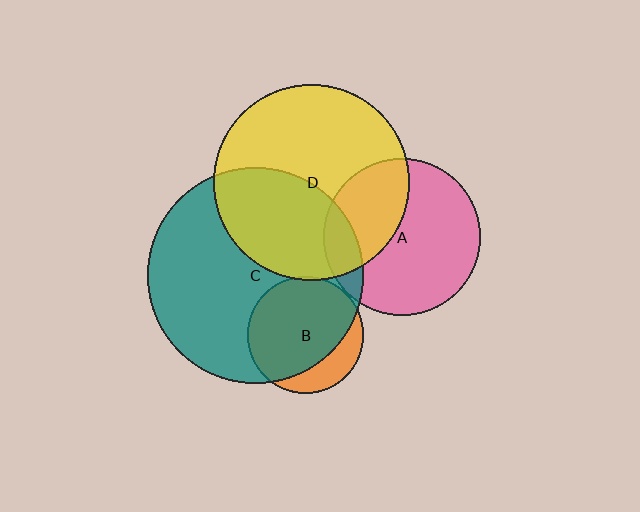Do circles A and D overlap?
Yes.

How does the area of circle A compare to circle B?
Approximately 1.8 times.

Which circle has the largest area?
Circle C (teal).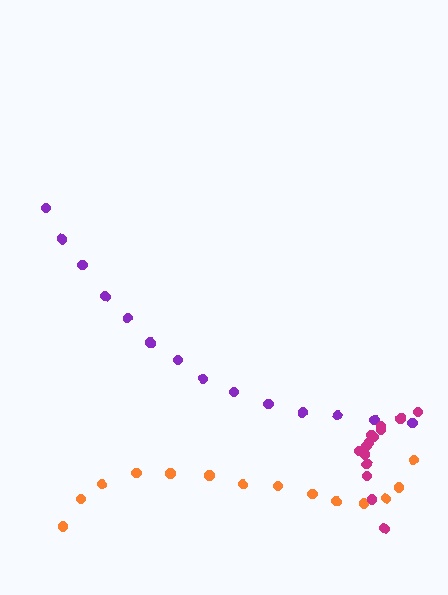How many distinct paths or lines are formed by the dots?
There are 3 distinct paths.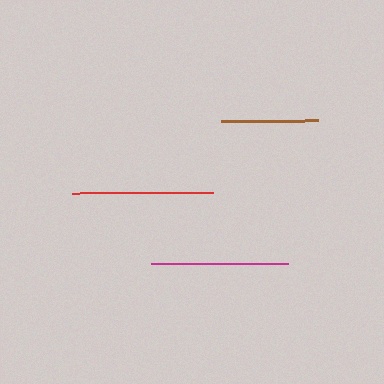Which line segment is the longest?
The red line is the longest at approximately 142 pixels.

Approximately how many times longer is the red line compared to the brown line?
The red line is approximately 1.5 times the length of the brown line.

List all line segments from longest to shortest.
From longest to shortest: red, magenta, brown.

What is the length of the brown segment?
The brown segment is approximately 97 pixels long.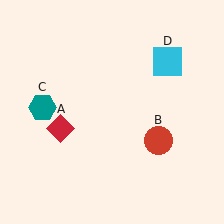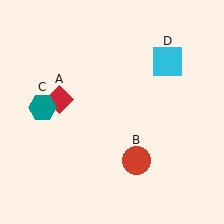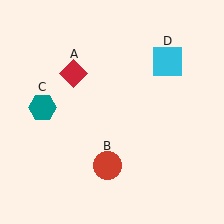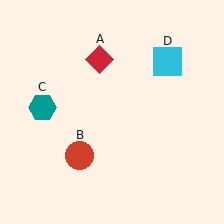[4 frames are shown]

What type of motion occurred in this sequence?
The red diamond (object A), red circle (object B) rotated clockwise around the center of the scene.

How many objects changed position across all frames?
2 objects changed position: red diamond (object A), red circle (object B).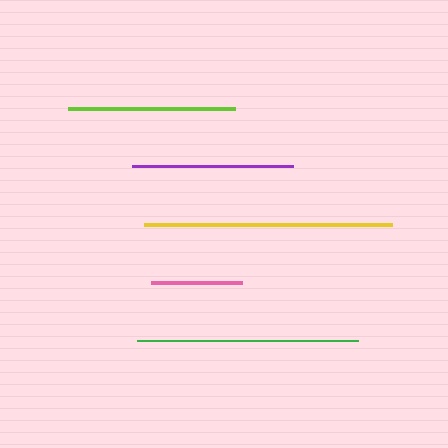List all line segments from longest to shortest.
From longest to shortest: yellow, green, lime, purple, pink.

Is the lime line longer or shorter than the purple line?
The lime line is longer than the purple line.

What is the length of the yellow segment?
The yellow segment is approximately 248 pixels long.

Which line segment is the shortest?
The pink line is the shortest at approximately 91 pixels.